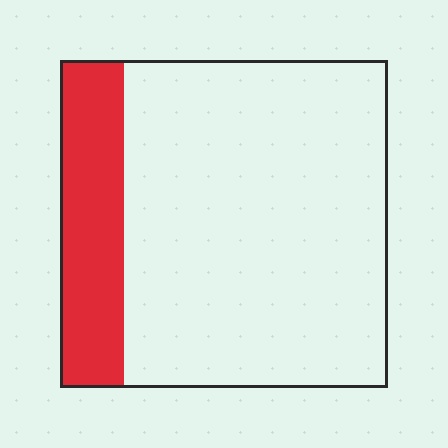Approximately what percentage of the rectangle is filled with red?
Approximately 20%.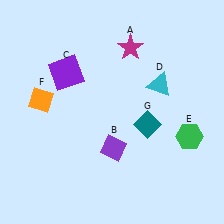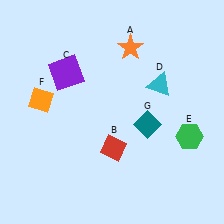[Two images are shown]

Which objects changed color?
A changed from magenta to orange. B changed from purple to red.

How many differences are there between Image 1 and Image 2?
There are 2 differences between the two images.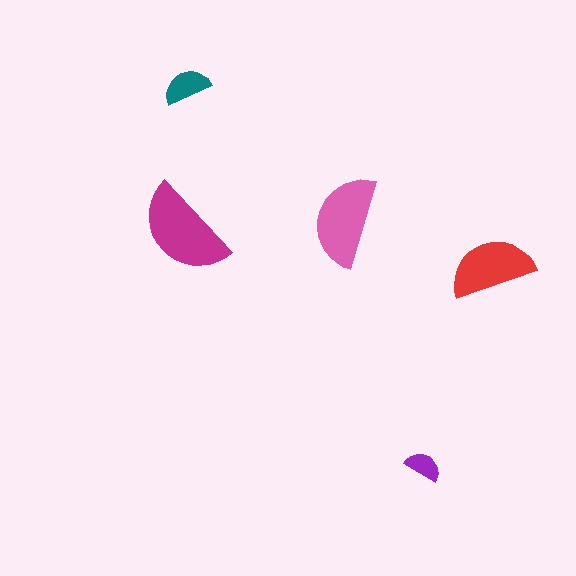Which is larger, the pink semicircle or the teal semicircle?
The pink one.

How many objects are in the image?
There are 5 objects in the image.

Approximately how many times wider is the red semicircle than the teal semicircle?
About 2 times wider.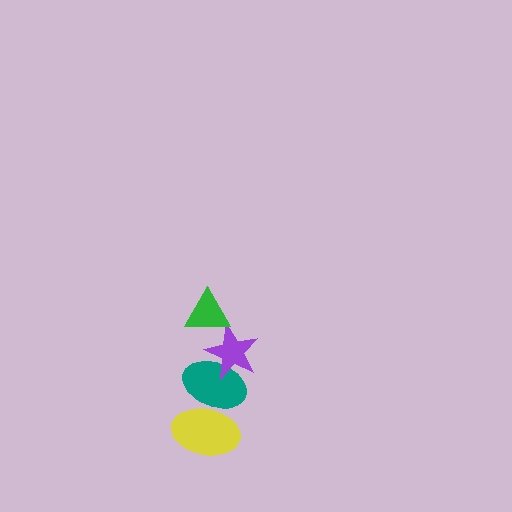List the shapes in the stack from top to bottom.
From top to bottom: the green triangle, the purple star, the teal ellipse, the yellow ellipse.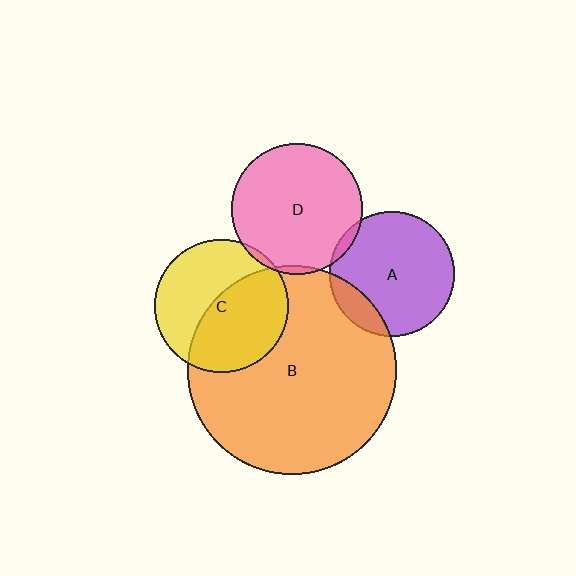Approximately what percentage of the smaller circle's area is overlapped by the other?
Approximately 15%.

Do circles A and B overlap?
Yes.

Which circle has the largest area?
Circle B (orange).